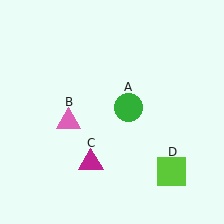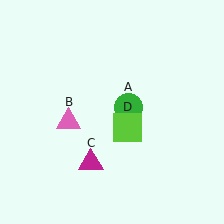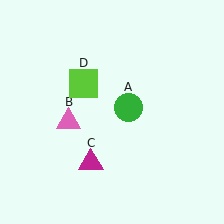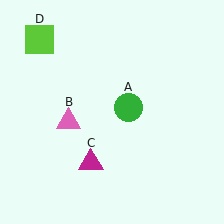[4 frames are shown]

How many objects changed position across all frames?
1 object changed position: lime square (object D).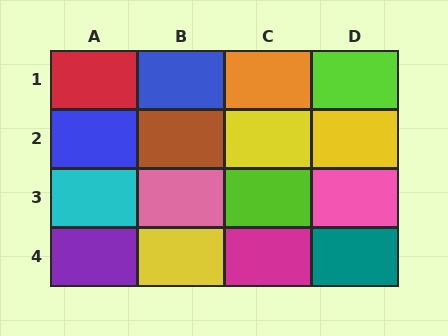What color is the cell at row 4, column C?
Magenta.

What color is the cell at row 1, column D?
Lime.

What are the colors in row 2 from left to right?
Blue, brown, yellow, yellow.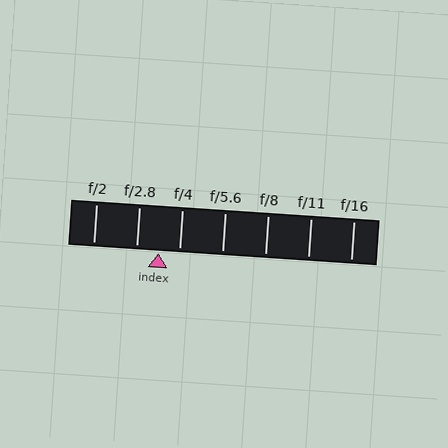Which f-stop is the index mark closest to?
The index mark is closest to f/4.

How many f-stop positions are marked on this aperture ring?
There are 7 f-stop positions marked.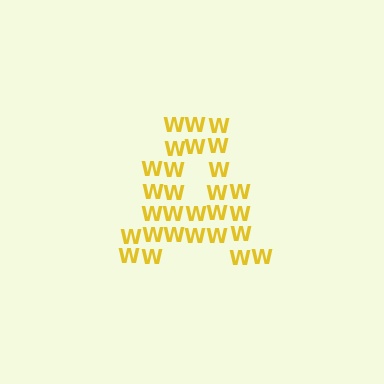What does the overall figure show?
The overall figure shows the letter A.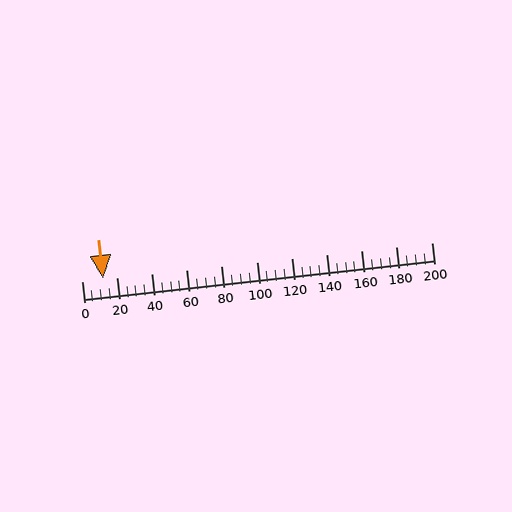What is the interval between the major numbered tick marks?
The major tick marks are spaced 20 units apart.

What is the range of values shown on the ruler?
The ruler shows values from 0 to 200.